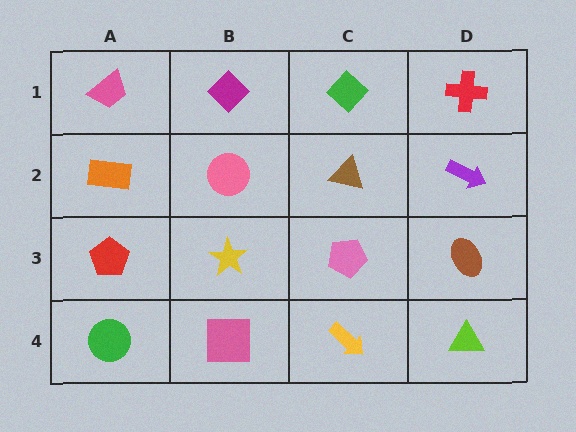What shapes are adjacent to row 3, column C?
A brown triangle (row 2, column C), a yellow arrow (row 4, column C), a yellow star (row 3, column B), a brown ellipse (row 3, column D).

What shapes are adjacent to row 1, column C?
A brown triangle (row 2, column C), a magenta diamond (row 1, column B), a red cross (row 1, column D).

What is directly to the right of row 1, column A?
A magenta diamond.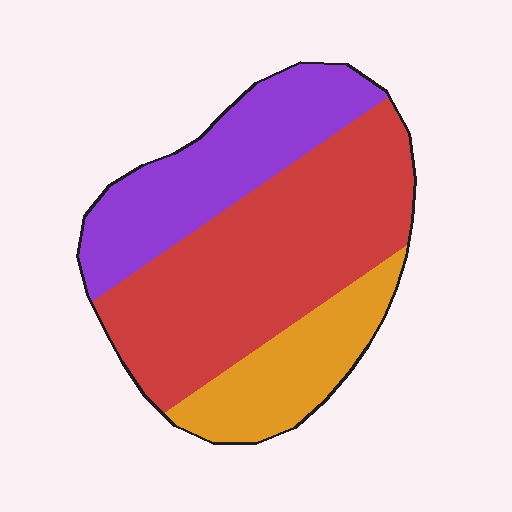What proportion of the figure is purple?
Purple covers about 30% of the figure.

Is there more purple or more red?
Red.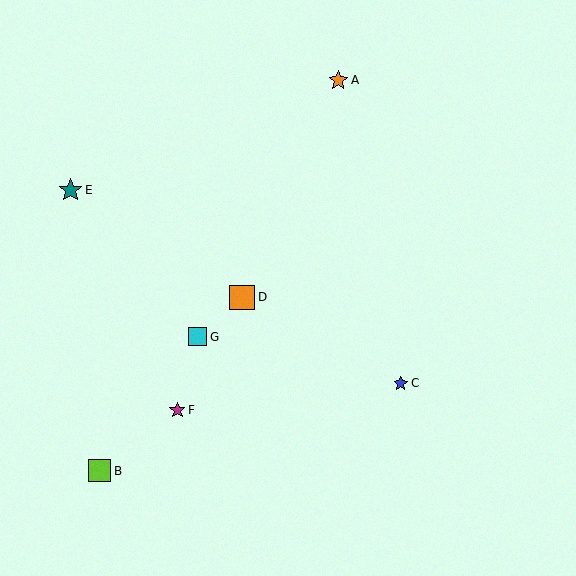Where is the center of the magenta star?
The center of the magenta star is at (177, 410).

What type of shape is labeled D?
Shape D is an orange square.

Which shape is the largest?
The orange square (labeled D) is the largest.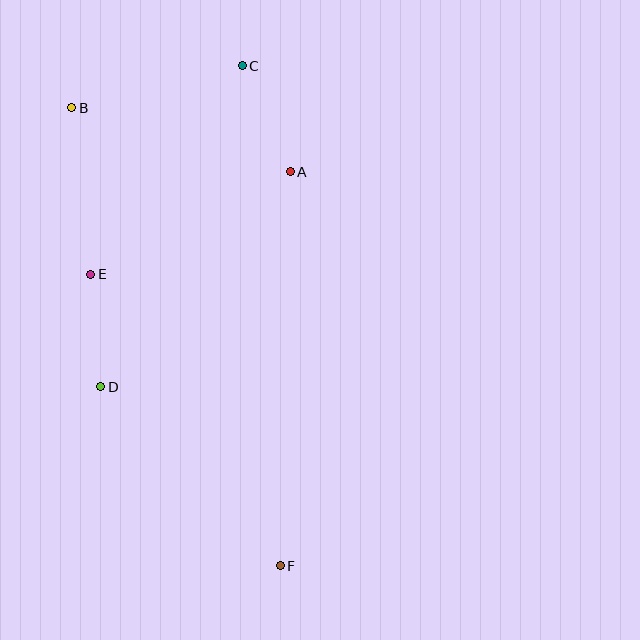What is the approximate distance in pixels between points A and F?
The distance between A and F is approximately 394 pixels.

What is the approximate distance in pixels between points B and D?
The distance between B and D is approximately 281 pixels.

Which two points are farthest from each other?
Points B and F are farthest from each other.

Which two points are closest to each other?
Points D and E are closest to each other.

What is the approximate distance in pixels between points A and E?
The distance between A and E is approximately 224 pixels.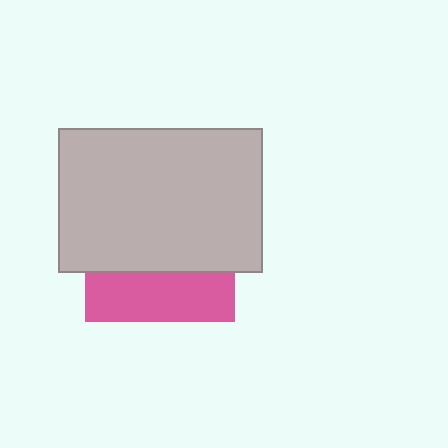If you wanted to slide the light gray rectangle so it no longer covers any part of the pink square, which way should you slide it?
Slide it up — that is the most direct way to separate the two shapes.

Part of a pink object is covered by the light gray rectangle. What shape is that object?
It is a square.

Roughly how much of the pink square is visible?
A small part of it is visible (roughly 32%).